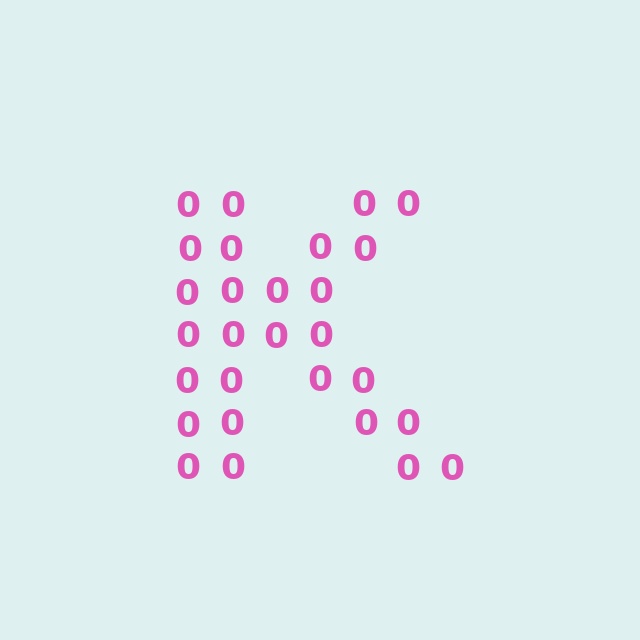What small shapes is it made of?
It is made of small digit 0's.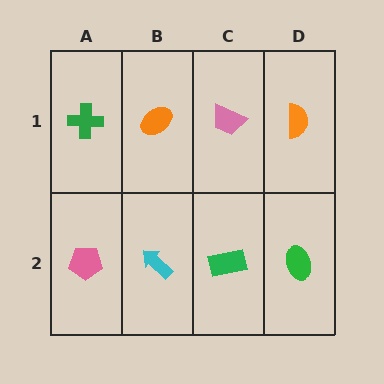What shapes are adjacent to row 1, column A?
A pink pentagon (row 2, column A), an orange ellipse (row 1, column B).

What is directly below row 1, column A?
A pink pentagon.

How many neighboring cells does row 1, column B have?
3.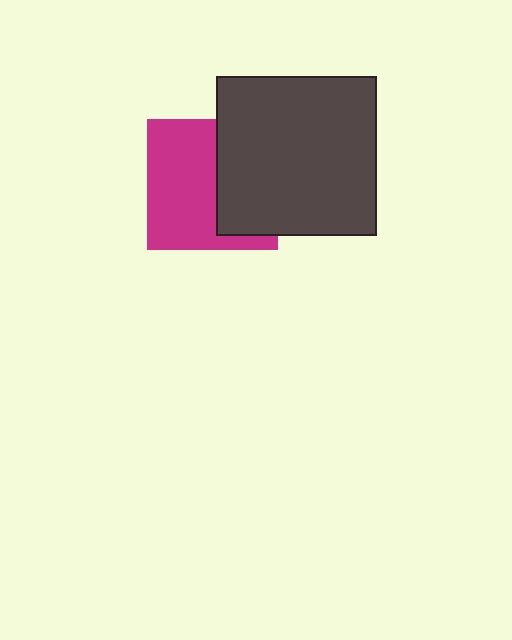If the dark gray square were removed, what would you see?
You would see the complete magenta square.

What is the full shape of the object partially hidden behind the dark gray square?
The partially hidden object is a magenta square.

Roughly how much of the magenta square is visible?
About half of it is visible (roughly 57%).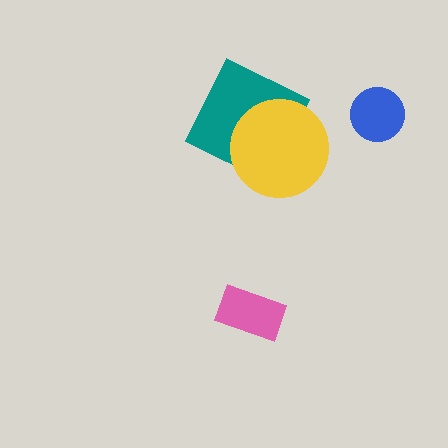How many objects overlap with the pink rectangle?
0 objects overlap with the pink rectangle.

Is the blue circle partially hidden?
No, no other shape covers it.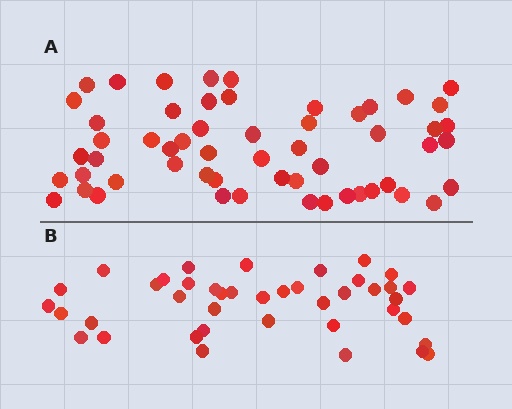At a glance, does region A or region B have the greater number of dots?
Region A (the top region) has more dots.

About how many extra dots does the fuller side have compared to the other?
Region A has approximately 15 more dots than region B.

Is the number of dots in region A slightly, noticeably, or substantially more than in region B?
Region A has noticeably more, but not dramatically so. The ratio is roughly 1.4 to 1.